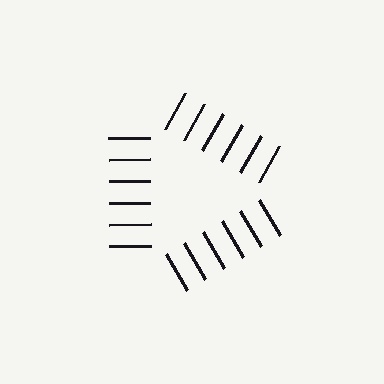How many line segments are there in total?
18 — 6 along each of the 3 edges.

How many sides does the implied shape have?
3 sides — the line-ends trace a triangle.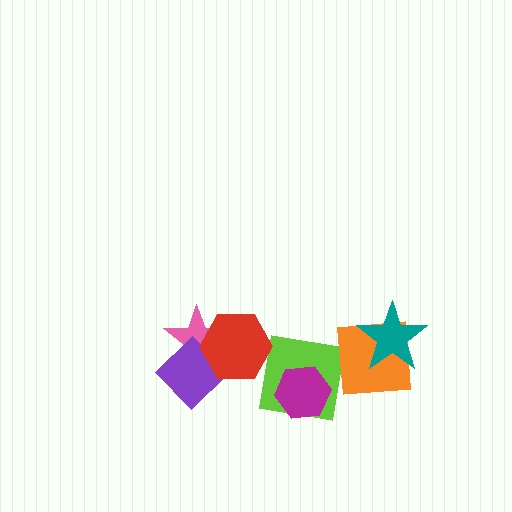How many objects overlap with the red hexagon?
2 objects overlap with the red hexagon.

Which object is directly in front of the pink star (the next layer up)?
The purple diamond is directly in front of the pink star.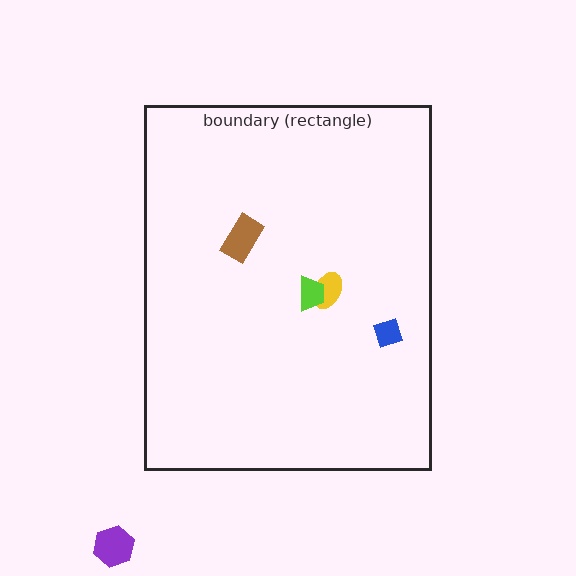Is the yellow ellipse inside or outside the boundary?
Inside.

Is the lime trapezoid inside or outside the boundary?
Inside.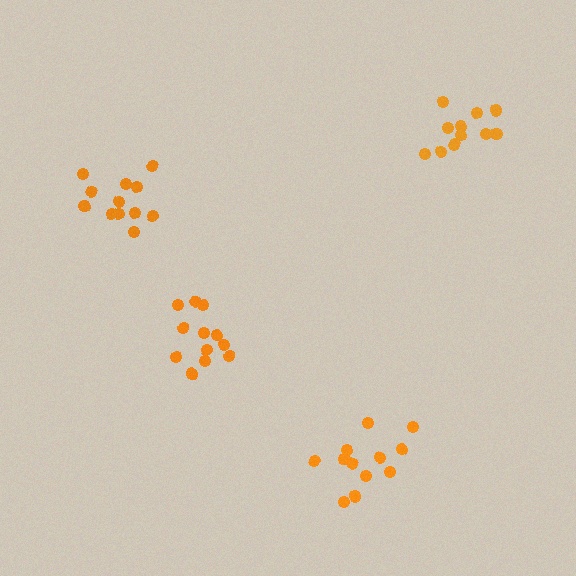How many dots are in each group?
Group 1: 12 dots, Group 2: 12 dots, Group 3: 12 dots, Group 4: 11 dots (47 total).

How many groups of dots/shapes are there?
There are 4 groups.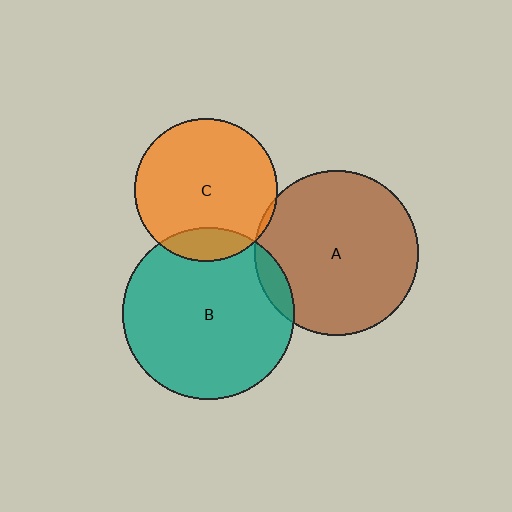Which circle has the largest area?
Circle B (teal).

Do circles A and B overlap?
Yes.